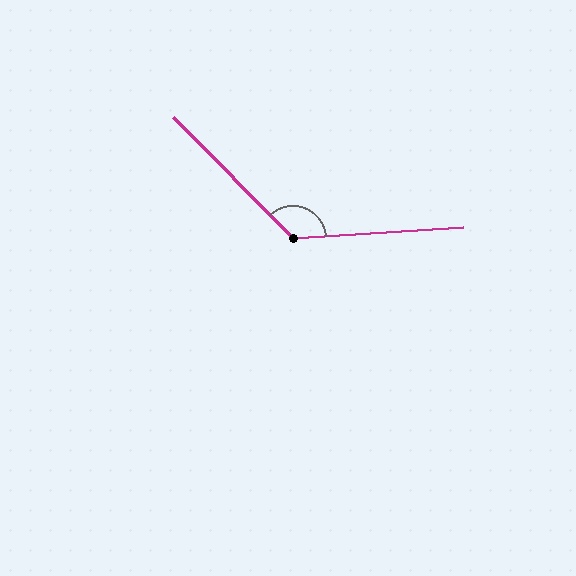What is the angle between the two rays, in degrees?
Approximately 131 degrees.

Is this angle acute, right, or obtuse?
It is obtuse.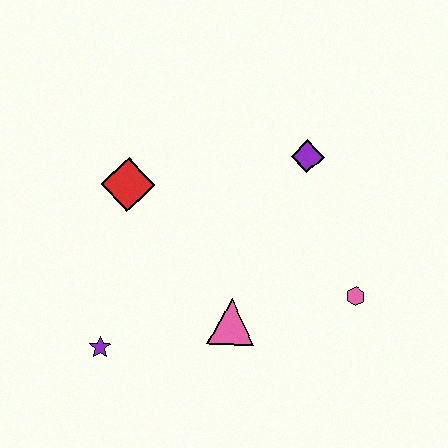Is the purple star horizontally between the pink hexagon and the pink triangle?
No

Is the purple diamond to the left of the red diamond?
No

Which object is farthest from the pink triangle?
The purple diamond is farthest from the pink triangle.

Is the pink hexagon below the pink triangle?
No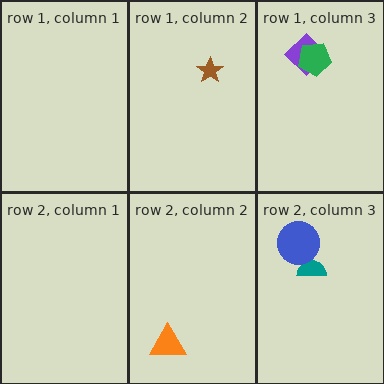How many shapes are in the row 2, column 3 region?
2.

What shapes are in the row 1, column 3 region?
The purple diamond, the green pentagon.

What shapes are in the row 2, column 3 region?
The teal semicircle, the blue circle.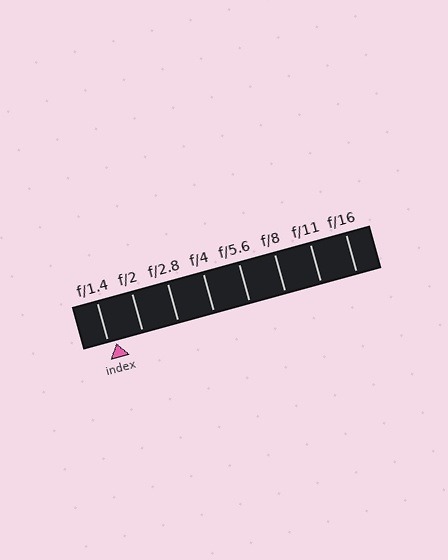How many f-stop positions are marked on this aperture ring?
There are 8 f-stop positions marked.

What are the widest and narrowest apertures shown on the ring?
The widest aperture shown is f/1.4 and the narrowest is f/16.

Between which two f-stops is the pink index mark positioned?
The index mark is between f/1.4 and f/2.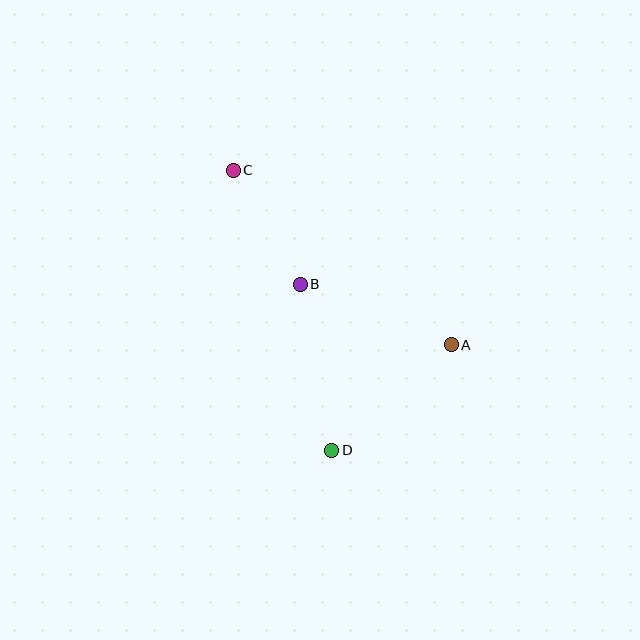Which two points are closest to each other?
Points B and C are closest to each other.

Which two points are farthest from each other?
Points C and D are farthest from each other.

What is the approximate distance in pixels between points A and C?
The distance between A and C is approximately 279 pixels.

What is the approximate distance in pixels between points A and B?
The distance between A and B is approximately 162 pixels.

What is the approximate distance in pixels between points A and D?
The distance between A and D is approximately 160 pixels.